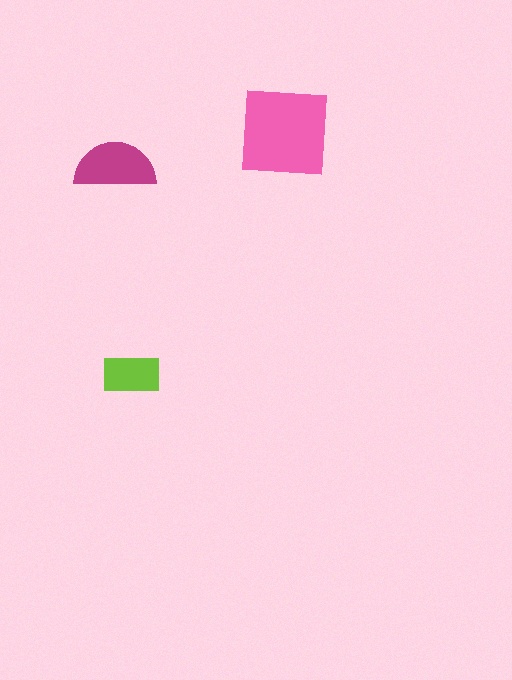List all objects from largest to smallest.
The pink square, the magenta semicircle, the lime rectangle.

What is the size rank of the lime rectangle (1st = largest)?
3rd.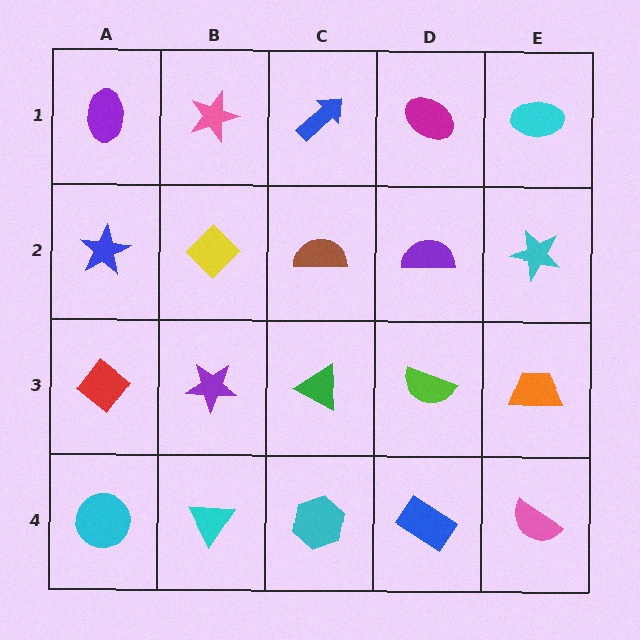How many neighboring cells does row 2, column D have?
4.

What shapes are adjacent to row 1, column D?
A purple semicircle (row 2, column D), a blue arrow (row 1, column C), a cyan ellipse (row 1, column E).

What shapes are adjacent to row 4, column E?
An orange trapezoid (row 3, column E), a blue rectangle (row 4, column D).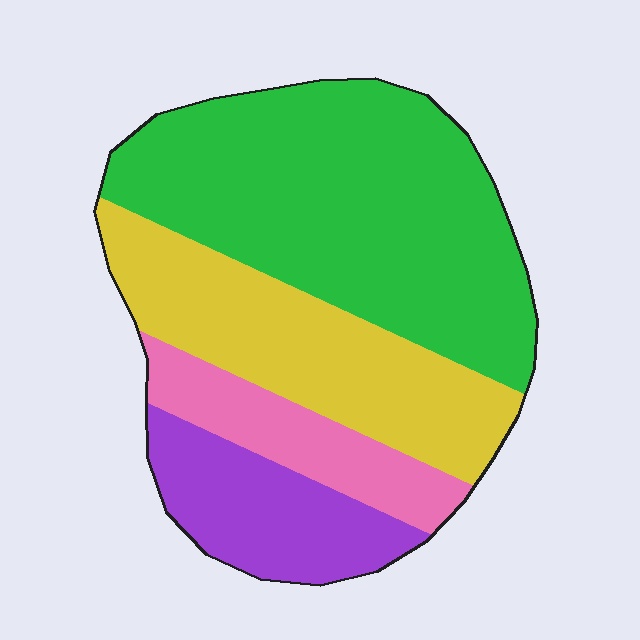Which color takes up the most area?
Green, at roughly 45%.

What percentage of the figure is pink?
Pink covers around 10% of the figure.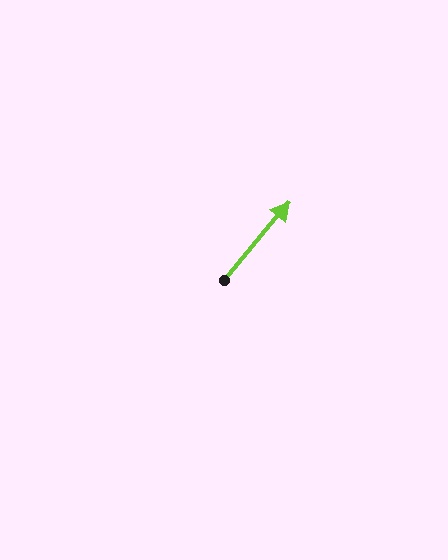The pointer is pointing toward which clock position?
Roughly 1 o'clock.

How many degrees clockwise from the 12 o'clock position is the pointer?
Approximately 40 degrees.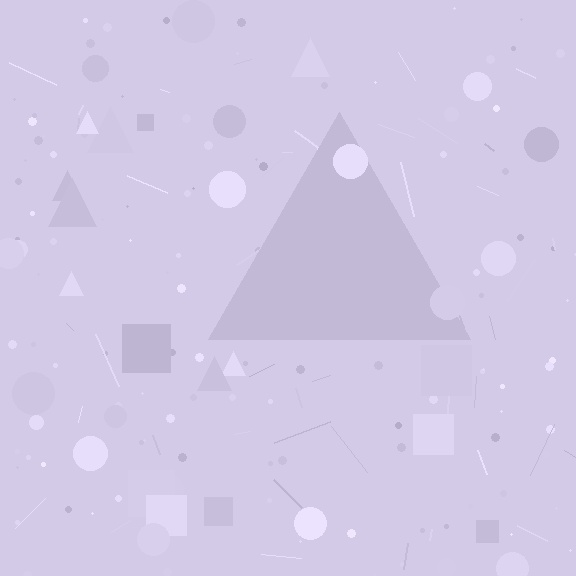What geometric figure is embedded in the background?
A triangle is embedded in the background.